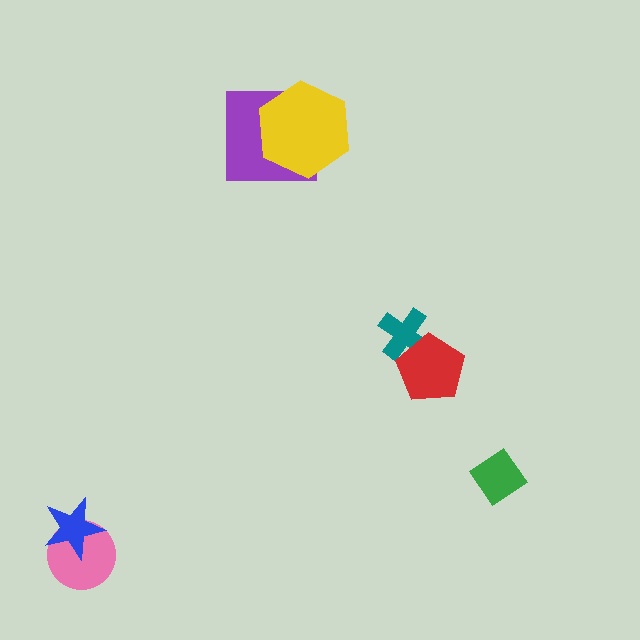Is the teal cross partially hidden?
Yes, it is partially covered by another shape.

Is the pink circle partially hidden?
Yes, it is partially covered by another shape.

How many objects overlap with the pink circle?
1 object overlaps with the pink circle.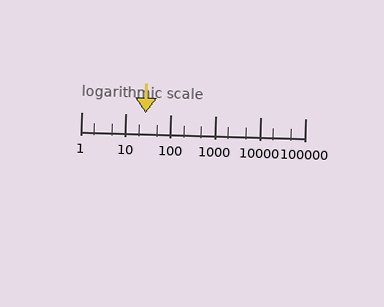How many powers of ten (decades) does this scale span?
The scale spans 5 decades, from 1 to 100000.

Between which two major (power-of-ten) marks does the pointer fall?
The pointer is between 10 and 100.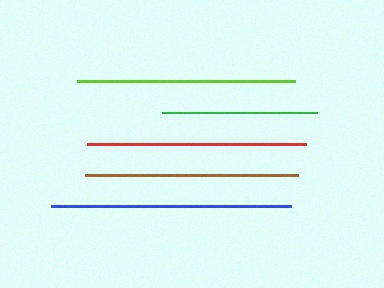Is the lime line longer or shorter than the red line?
The red line is longer than the lime line.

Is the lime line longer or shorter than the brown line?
The lime line is longer than the brown line.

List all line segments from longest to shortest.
From longest to shortest: blue, red, lime, brown, green.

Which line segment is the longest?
The blue line is the longest at approximately 240 pixels.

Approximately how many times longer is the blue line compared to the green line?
The blue line is approximately 1.5 times the length of the green line.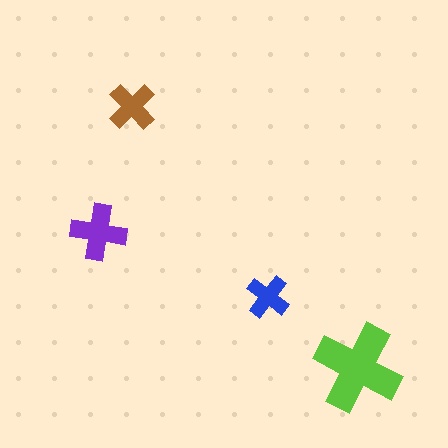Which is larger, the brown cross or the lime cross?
The lime one.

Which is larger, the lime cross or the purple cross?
The lime one.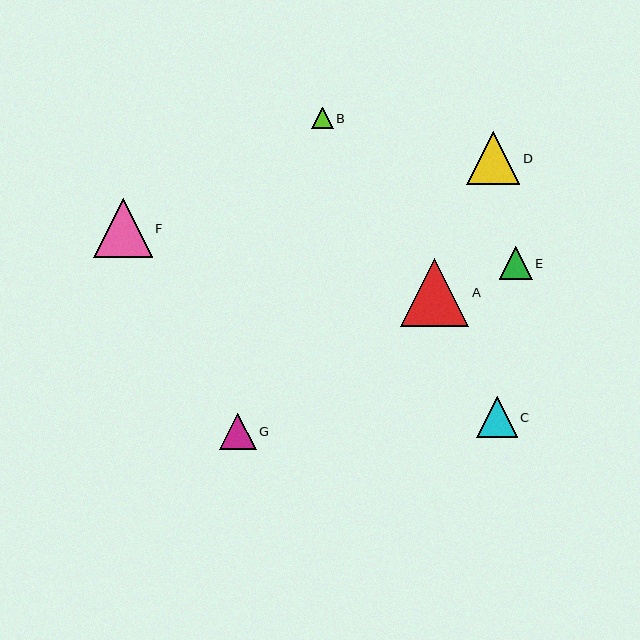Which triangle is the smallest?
Triangle B is the smallest with a size of approximately 21 pixels.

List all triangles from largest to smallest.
From largest to smallest: A, F, D, C, G, E, B.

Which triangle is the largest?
Triangle A is the largest with a size of approximately 68 pixels.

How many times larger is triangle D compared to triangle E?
Triangle D is approximately 1.6 times the size of triangle E.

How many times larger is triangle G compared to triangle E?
Triangle G is approximately 1.1 times the size of triangle E.